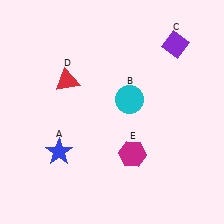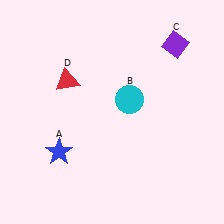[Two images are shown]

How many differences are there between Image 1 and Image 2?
There is 1 difference between the two images.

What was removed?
The magenta hexagon (E) was removed in Image 2.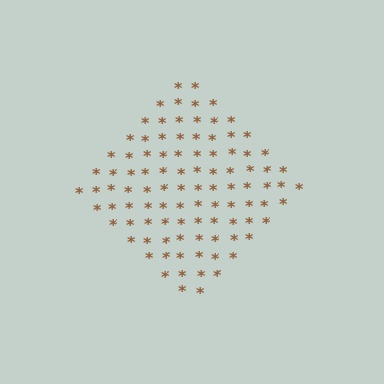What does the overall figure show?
The overall figure shows a diamond.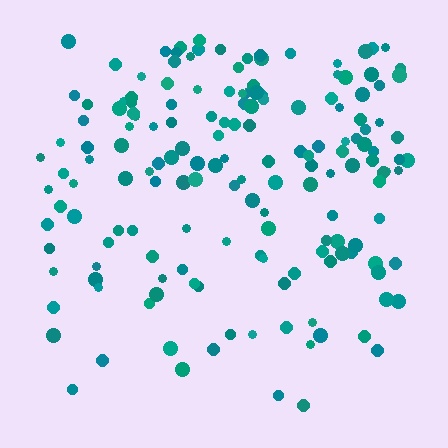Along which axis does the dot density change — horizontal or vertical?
Vertical.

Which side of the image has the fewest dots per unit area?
The bottom.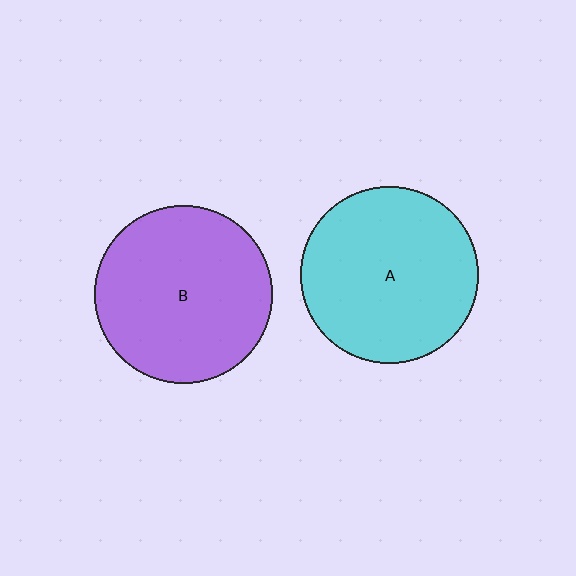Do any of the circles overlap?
No, none of the circles overlap.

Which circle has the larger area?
Circle B (purple).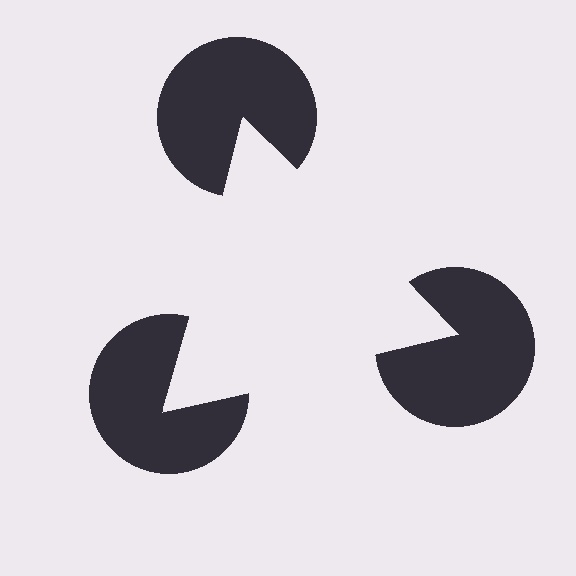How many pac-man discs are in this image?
There are 3 — one at each vertex of the illusory triangle.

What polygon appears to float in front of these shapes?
An illusory triangle — its edges are inferred from the aligned wedge cuts in the pac-man discs, not physically drawn.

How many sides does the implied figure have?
3 sides.